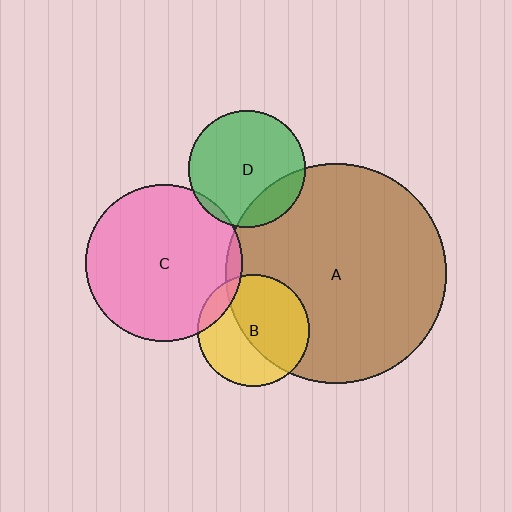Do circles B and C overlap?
Yes.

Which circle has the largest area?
Circle A (brown).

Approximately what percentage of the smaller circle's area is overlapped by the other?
Approximately 10%.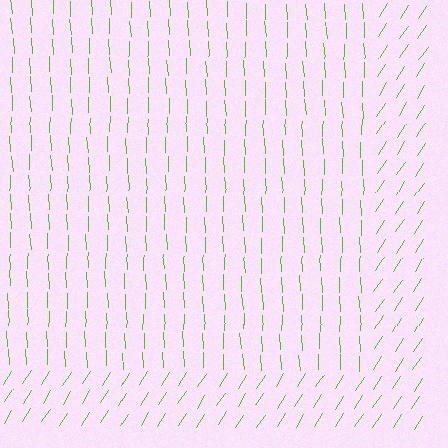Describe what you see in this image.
The image is filled with small lime line segments. A rectangle region in the image has lines oriented differently from the surrounding lines, creating a visible texture boundary.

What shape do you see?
I see a rectangle.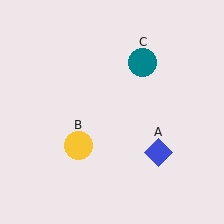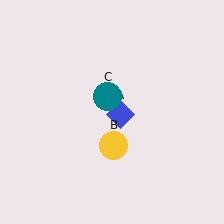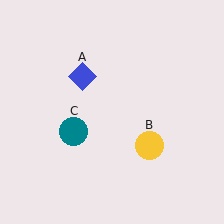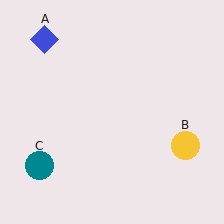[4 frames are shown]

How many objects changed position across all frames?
3 objects changed position: blue diamond (object A), yellow circle (object B), teal circle (object C).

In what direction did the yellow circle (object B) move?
The yellow circle (object B) moved right.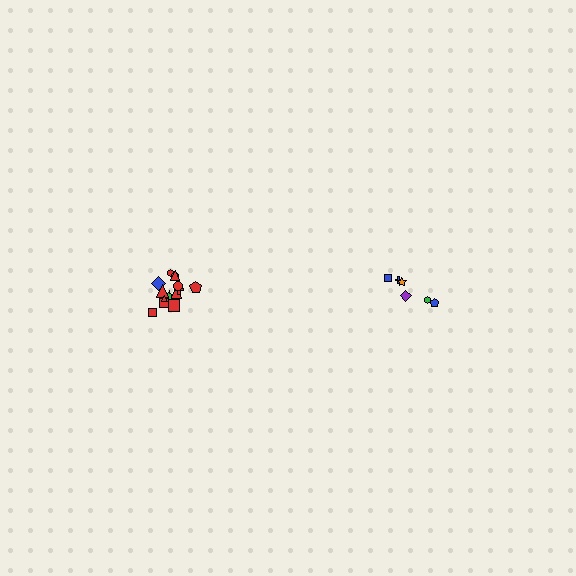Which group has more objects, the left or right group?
The left group.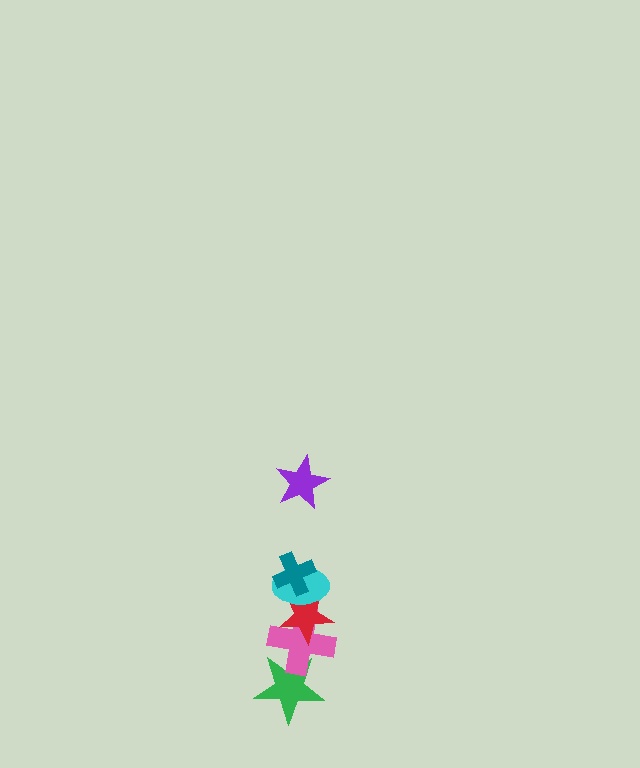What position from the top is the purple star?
The purple star is 1st from the top.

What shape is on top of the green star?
The pink cross is on top of the green star.